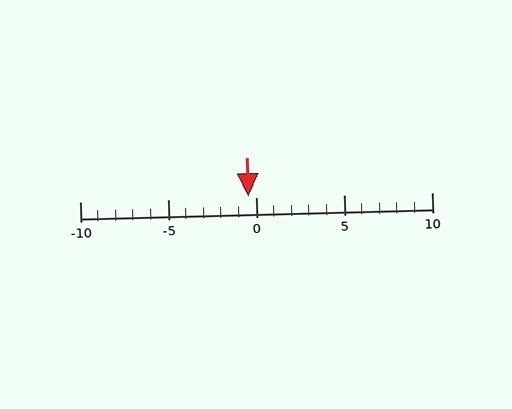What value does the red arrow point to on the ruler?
The red arrow points to approximately 0.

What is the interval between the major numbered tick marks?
The major tick marks are spaced 5 units apart.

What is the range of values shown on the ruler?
The ruler shows values from -10 to 10.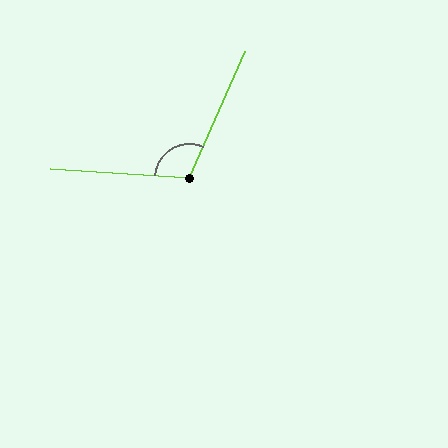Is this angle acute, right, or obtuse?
It is obtuse.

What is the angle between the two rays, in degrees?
Approximately 111 degrees.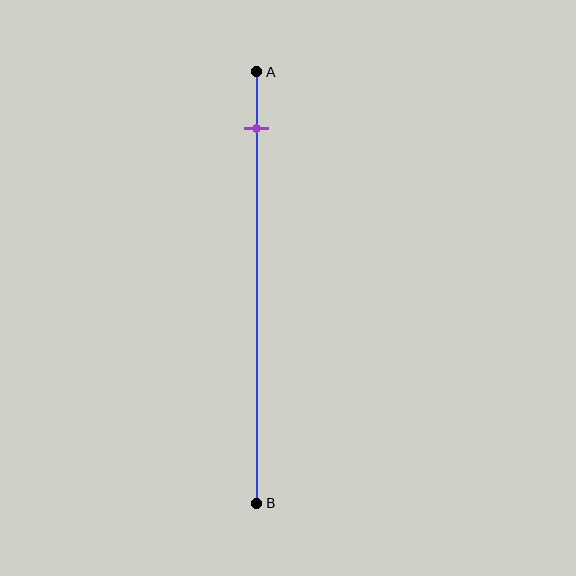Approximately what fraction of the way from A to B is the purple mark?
The purple mark is approximately 15% of the way from A to B.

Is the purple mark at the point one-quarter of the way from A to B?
No, the mark is at about 15% from A, not at the 25% one-quarter point.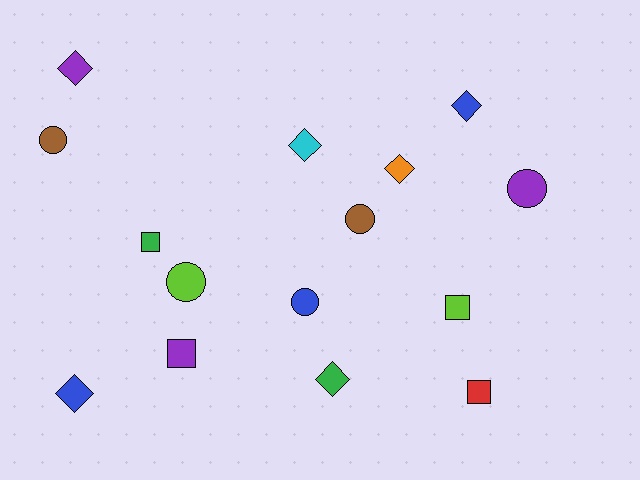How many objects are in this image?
There are 15 objects.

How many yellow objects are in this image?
There are no yellow objects.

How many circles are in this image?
There are 5 circles.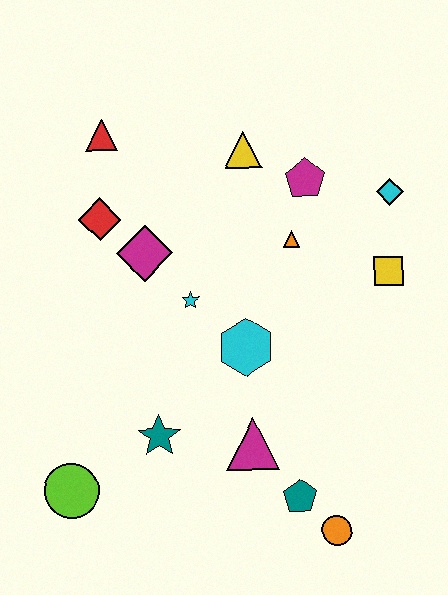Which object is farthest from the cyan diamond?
The lime circle is farthest from the cyan diamond.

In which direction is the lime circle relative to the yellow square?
The lime circle is to the left of the yellow square.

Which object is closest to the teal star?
The magenta triangle is closest to the teal star.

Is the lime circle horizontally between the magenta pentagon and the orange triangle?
No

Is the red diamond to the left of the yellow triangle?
Yes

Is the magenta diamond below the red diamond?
Yes